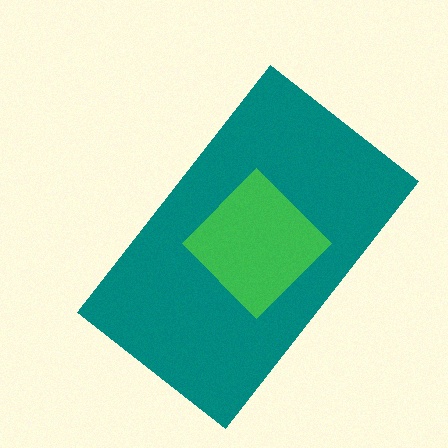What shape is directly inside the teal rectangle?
The green diamond.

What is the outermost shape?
The teal rectangle.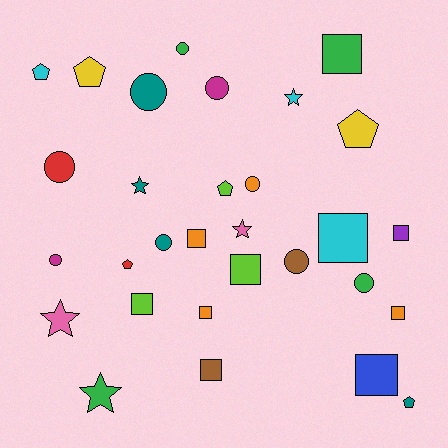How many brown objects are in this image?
There are 2 brown objects.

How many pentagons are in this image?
There are 6 pentagons.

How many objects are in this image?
There are 30 objects.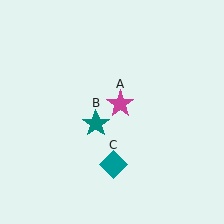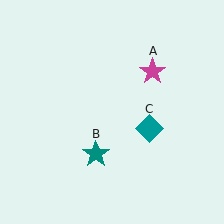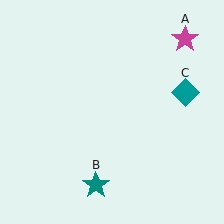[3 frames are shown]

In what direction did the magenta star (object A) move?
The magenta star (object A) moved up and to the right.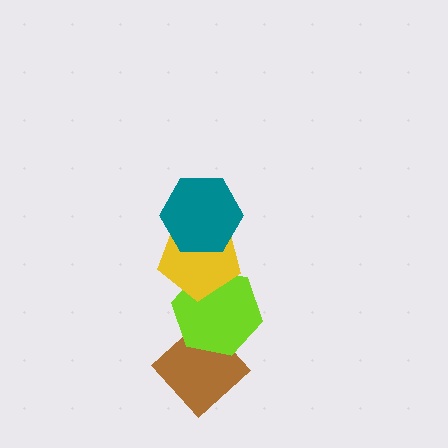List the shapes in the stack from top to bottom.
From top to bottom: the teal hexagon, the yellow pentagon, the lime hexagon, the brown diamond.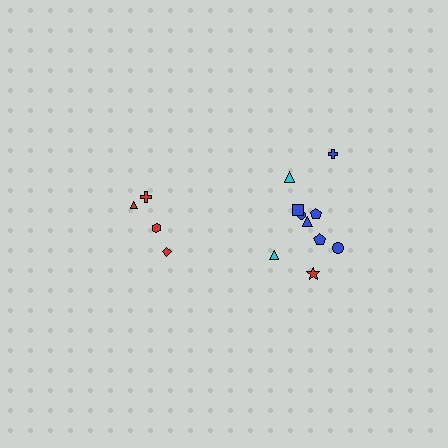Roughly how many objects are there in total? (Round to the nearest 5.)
Roughly 15 objects in total.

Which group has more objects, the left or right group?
The right group.